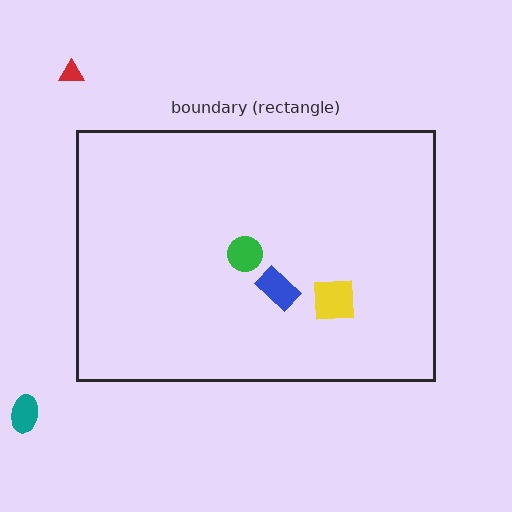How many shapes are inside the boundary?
3 inside, 2 outside.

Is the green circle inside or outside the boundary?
Inside.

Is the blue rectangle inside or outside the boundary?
Inside.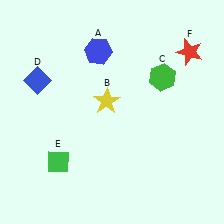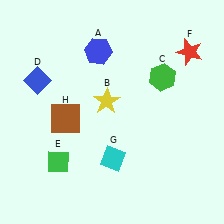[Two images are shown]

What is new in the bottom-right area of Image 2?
A cyan diamond (G) was added in the bottom-right area of Image 2.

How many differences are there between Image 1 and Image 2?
There are 2 differences between the two images.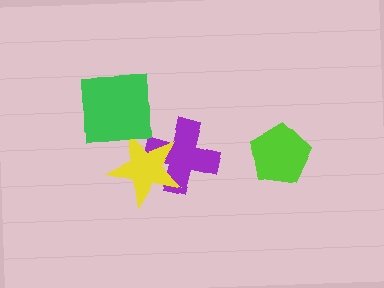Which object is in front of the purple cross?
The yellow star is in front of the purple cross.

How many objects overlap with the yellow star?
1 object overlaps with the yellow star.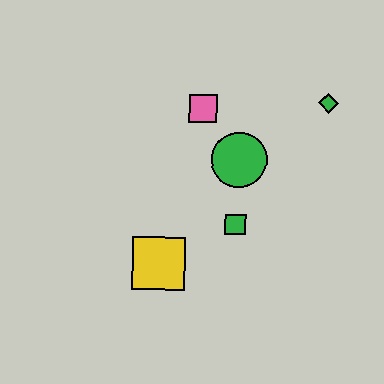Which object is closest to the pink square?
The green circle is closest to the pink square.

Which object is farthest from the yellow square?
The green diamond is farthest from the yellow square.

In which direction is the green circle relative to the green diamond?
The green circle is to the left of the green diamond.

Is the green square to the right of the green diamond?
No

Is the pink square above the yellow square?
Yes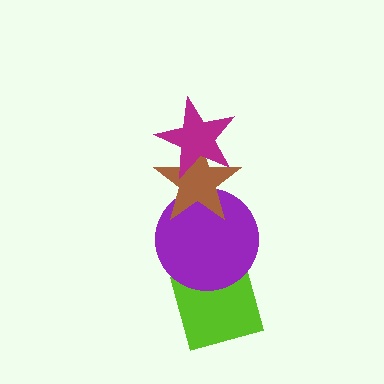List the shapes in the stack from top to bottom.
From top to bottom: the magenta star, the brown star, the purple circle, the lime diamond.